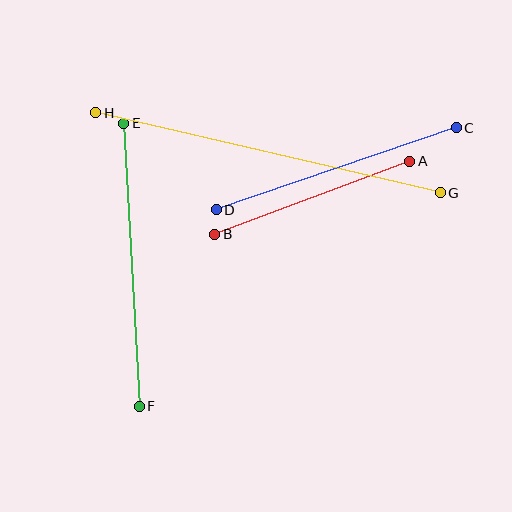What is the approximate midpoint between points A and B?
The midpoint is at approximately (312, 198) pixels.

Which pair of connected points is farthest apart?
Points G and H are farthest apart.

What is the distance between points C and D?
The distance is approximately 253 pixels.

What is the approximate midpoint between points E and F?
The midpoint is at approximately (132, 265) pixels.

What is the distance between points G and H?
The distance is approximately 354 pixels.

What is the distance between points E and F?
The distance is approximately 284 pixels.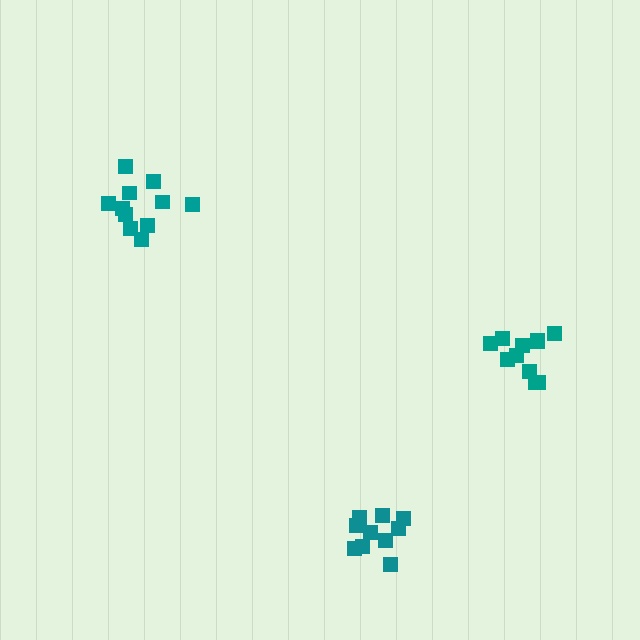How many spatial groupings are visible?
There are 3 spatial groupings.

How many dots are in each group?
Group 1: 11 dots, Group 2: 11 dots, Group 3: 10 dots (32 total).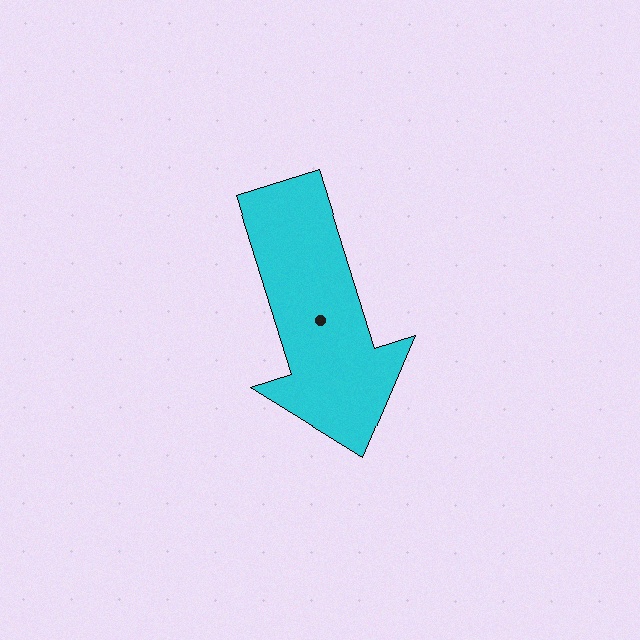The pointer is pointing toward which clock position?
Roughly 5 o'clock.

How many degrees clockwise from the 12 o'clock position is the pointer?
Approximately 163 degrees.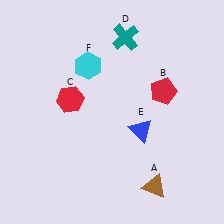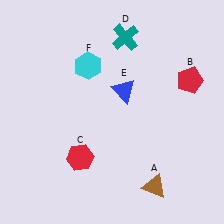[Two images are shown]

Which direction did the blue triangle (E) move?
The blue triangle (E) moved up.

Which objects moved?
The objects that moved are: the red pentagon (B), the red hexagon (C), the blue triangle (E).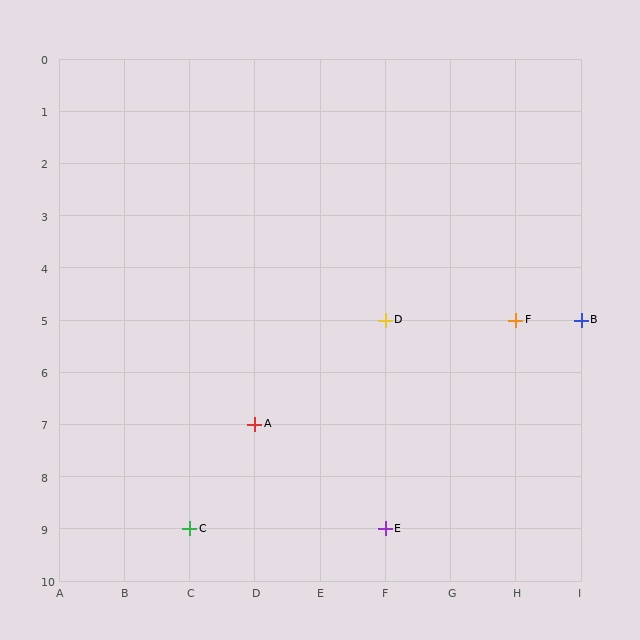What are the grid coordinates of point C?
Point C is at grid coordinates (C, 9).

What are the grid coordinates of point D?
Point D is at grid coordinates (F, 5).